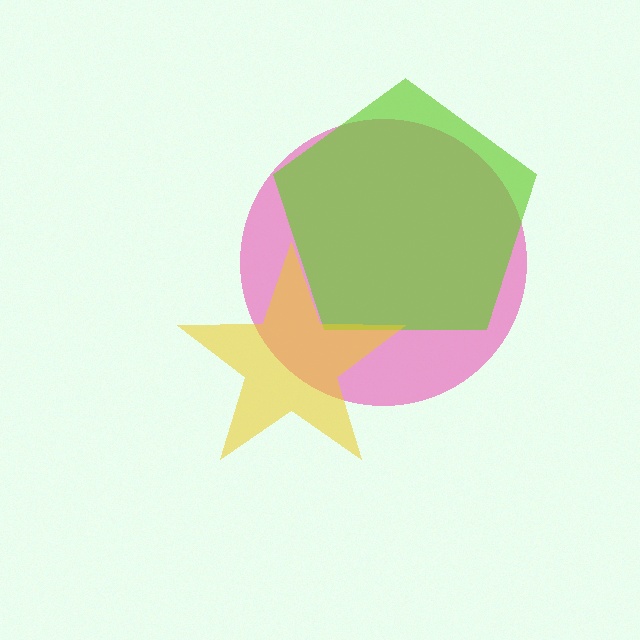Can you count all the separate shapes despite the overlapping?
Yes, there are 3 separate shapes.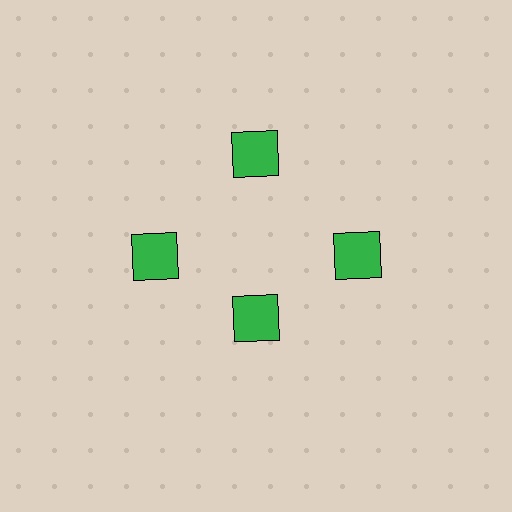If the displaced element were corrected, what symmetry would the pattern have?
It would have 4-fold rotational symmetry — the pattern would map onto itself every 90 degrees.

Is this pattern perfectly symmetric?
No. The 4 green squares are arranged in a ring, but one element near the 6 o'clock position is pulled inward toward the center, breaking the 4-fold rotational symmetry.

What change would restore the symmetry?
The symmetry would be restored by moving it outward, back onto the ring so that all 4 squares sit at equal angles and equal distance from the center.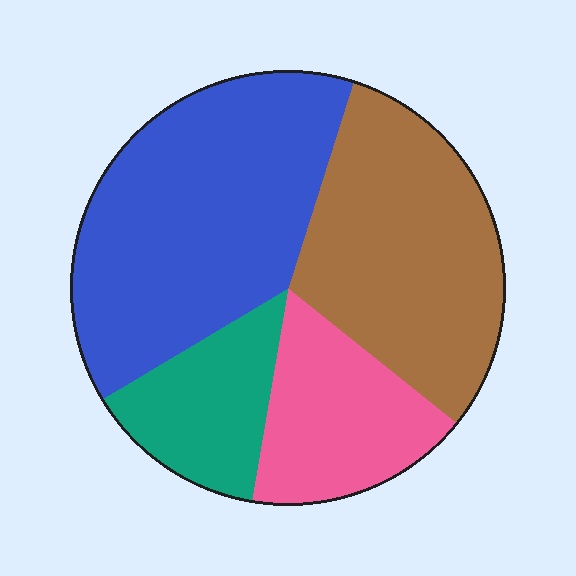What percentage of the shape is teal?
Teal takes up about one eighth (1/8) of the shape.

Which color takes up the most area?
Blue, at roughly 40%.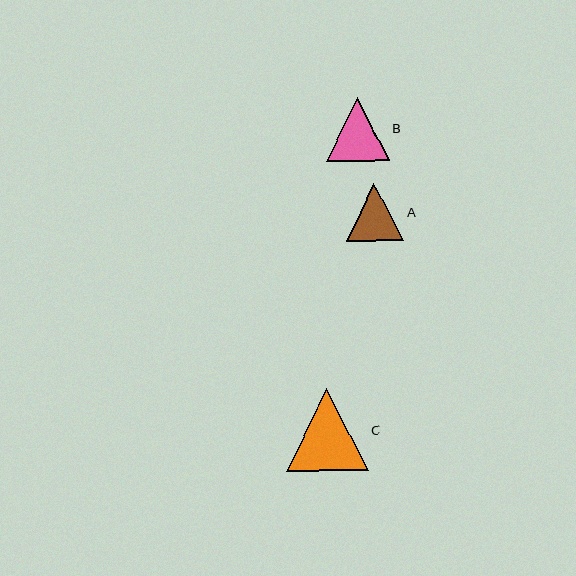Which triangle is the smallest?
Triangle A is the smallest with a size of approximately 57 pixels.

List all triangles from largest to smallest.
From largest to smallest: C, B, A.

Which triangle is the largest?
Triangle C is the largest with a size of approximately 83 pixels.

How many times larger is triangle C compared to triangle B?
Triangle C is approximately 1.3 times the size of triangle B.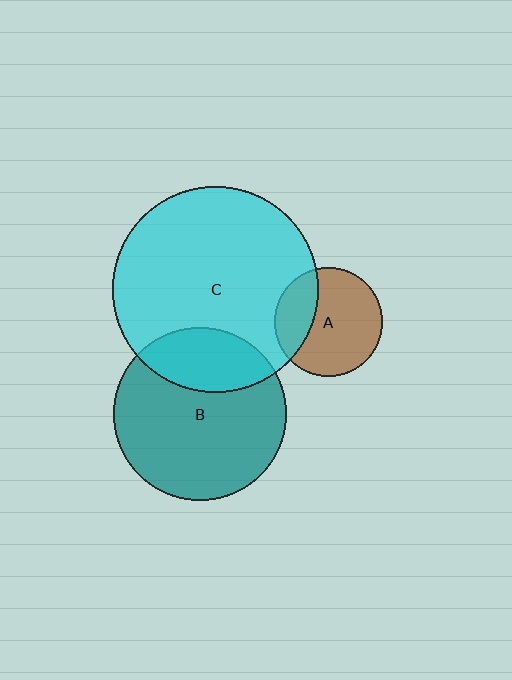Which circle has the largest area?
Circle C (cyan).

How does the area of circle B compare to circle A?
Approximately 2.5 times.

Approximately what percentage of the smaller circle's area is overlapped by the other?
Approximately 30%.